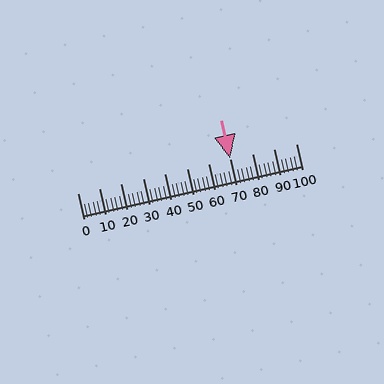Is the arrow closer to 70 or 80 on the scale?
The arrow is closer to 70.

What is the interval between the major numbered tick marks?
The major tick marks are spaced 10 units apart.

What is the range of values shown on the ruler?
The ruler shows values from 0 to 100.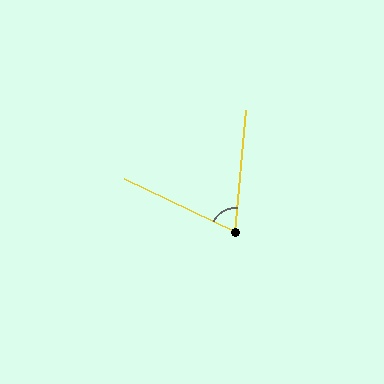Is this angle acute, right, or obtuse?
It is acute.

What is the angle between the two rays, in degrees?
Approximately 70 degrees.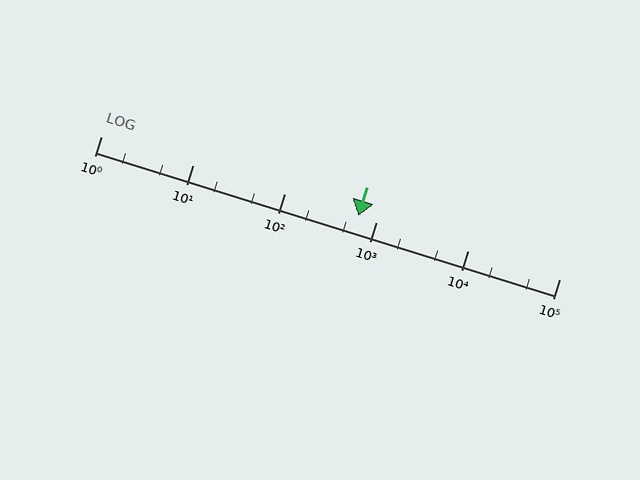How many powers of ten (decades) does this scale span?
The scale spans 5 decades, from 1 to 100000.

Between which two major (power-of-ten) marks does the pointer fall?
The pointer is between 100 and 1000.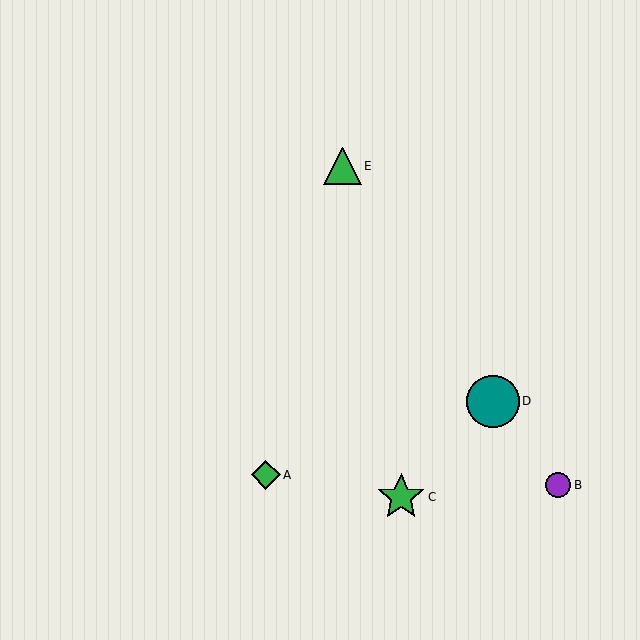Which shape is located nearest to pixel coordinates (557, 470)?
The purple circle (labeled B) at (558, 485) is nearest to that location.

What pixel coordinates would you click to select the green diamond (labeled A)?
Click at (266, 475) to select the green diamond A.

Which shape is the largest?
The teal circle (labeled D) is the largest.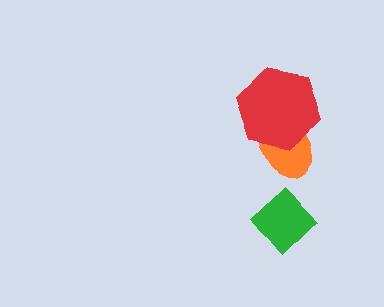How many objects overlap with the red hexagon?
1 object overlaps with the red hexagon.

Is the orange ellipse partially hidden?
Yes, it is partially covered by another shape.